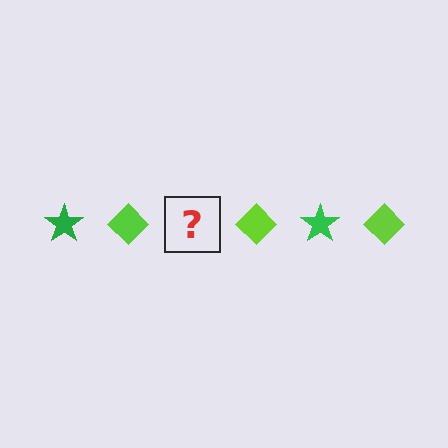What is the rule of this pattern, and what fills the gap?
The rule is that the pattern alternates between green star and lime diamond. The gap should be filled with a green star.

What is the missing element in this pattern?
The missing element is a green star.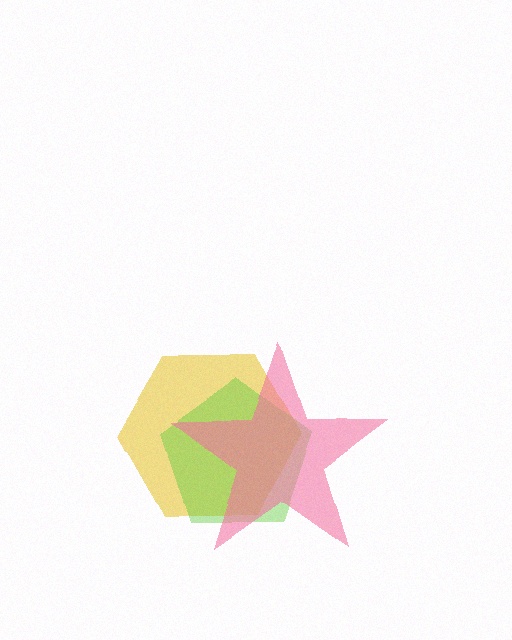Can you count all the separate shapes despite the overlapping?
Yes, there are 3 separate shapes.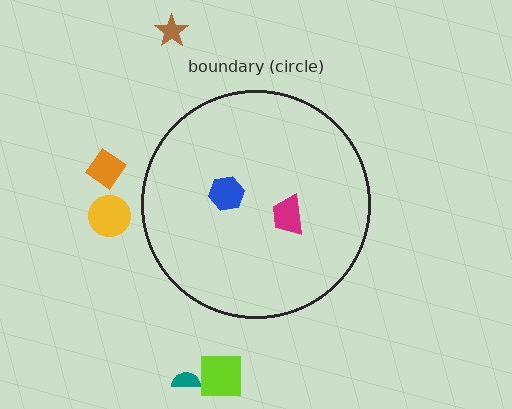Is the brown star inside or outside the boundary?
Outside.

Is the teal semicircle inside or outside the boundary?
Outside.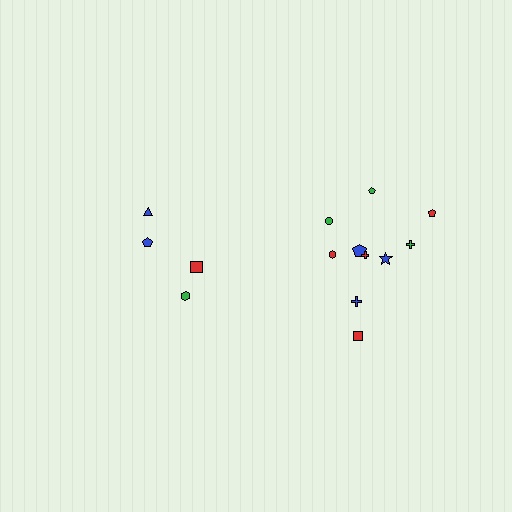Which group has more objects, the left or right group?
The right group.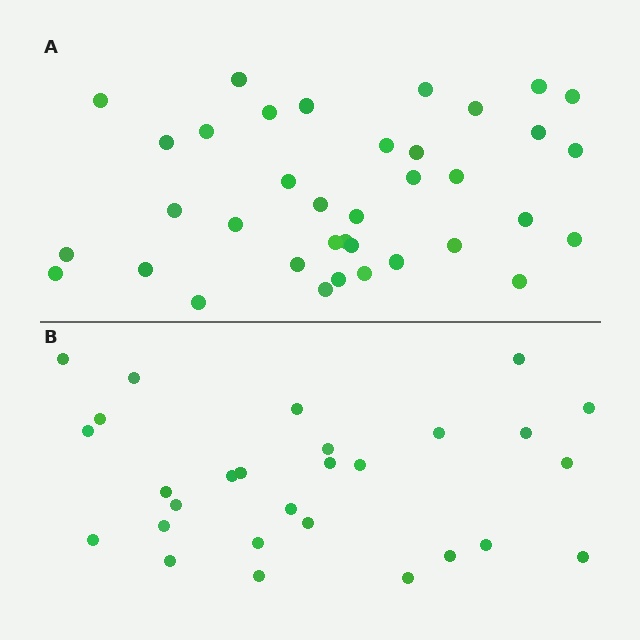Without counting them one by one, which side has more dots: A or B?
Region A (the top region) has more dots.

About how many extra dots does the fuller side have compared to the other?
Region A has roughly 8 or so more dots than region B.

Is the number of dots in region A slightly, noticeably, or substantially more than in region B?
Region A has noticeably more, but not dramatically so. The ratio is roughly 1.3 to 1.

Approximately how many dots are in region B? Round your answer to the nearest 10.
About 30 dots. (The exact count is 28, which rounds to 30.)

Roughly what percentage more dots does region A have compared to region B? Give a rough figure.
About 30% more.